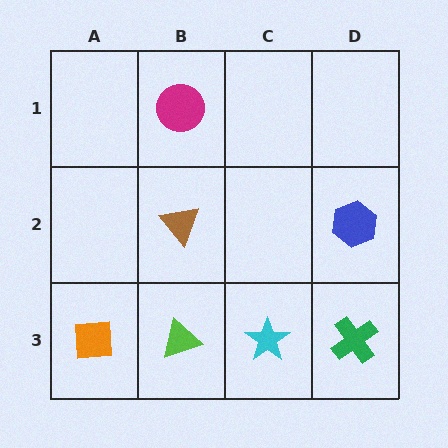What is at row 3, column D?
A green cross.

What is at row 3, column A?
An orange square.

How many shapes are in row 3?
4 shapes.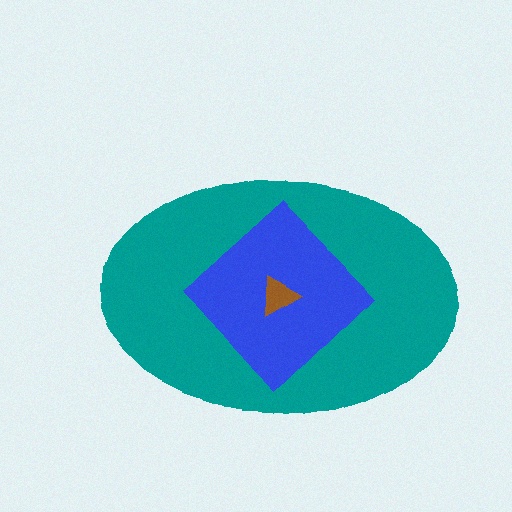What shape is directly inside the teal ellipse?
The blue diamond.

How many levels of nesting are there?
3.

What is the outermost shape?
The teal ellipse.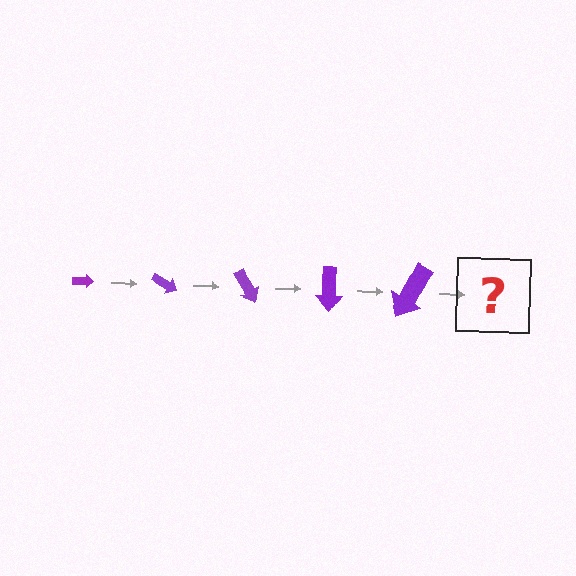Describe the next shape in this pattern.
It should be an arrow, larger than the previous one and rotated 150 degrees from the start.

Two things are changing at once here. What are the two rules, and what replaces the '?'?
The two rules are that the arrow grows larger each step and it rotates 30 degrees each step. The '?' should be an arrow, larger than the previous one and rotated 150 degrees from the start.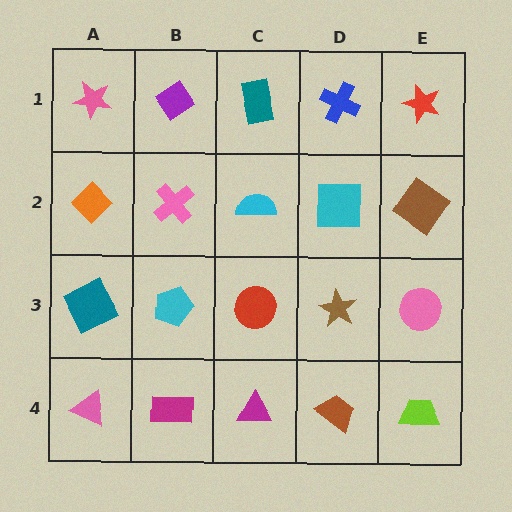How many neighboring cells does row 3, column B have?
4.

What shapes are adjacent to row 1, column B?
A pink cross (row 2, column B), a pink star (row 1, column A), a teal rectangle (row 1, column C).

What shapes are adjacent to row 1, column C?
A cyan semicircle (row 2, column C), a purple diamond (row 1, column B), a blue cross (row 1, column D).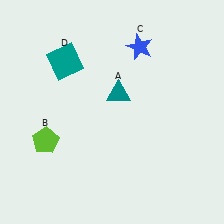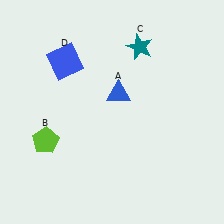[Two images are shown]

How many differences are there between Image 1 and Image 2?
There are 3 differences between the two images.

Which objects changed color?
A changed from teal to blue. C changed from blue to teal. D changed from teal to blue.